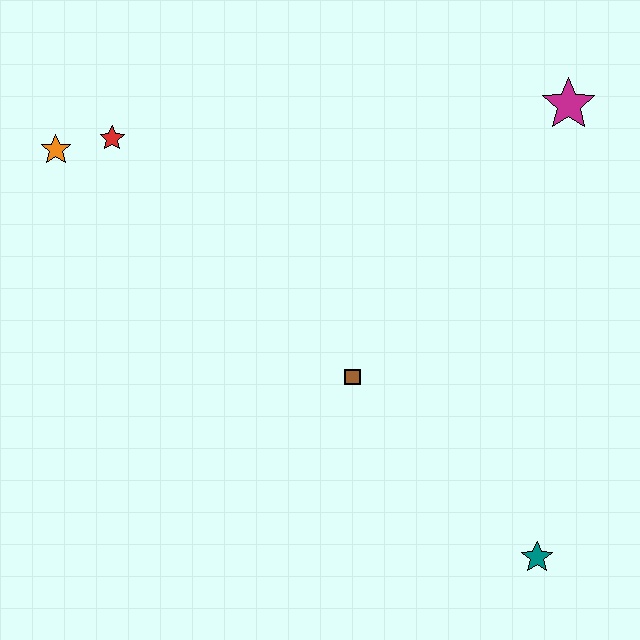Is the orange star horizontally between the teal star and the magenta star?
No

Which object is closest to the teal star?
The brown square is closest to the teal star.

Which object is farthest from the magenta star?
The orange star is farthest from the magenta star.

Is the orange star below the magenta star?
Yes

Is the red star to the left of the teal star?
Yes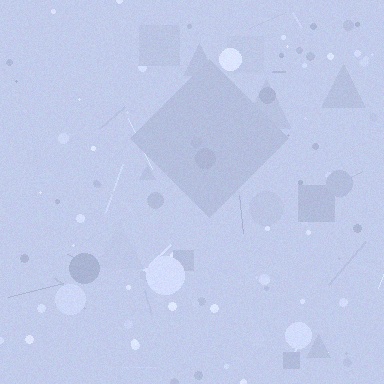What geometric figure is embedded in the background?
A diamond is embedded in the background.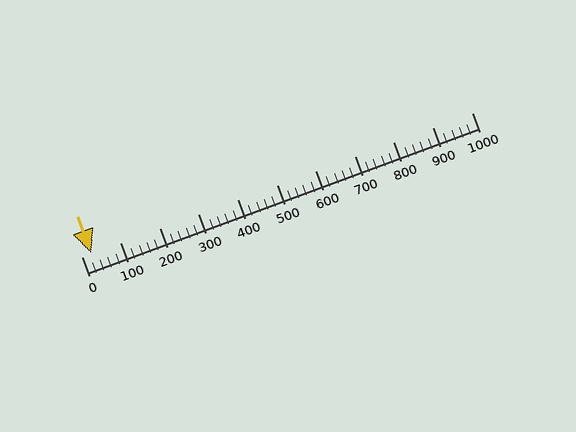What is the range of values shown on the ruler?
The ruler shows values from 0 to 1000.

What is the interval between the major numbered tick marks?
The major tick marks are spaced 100 units apart.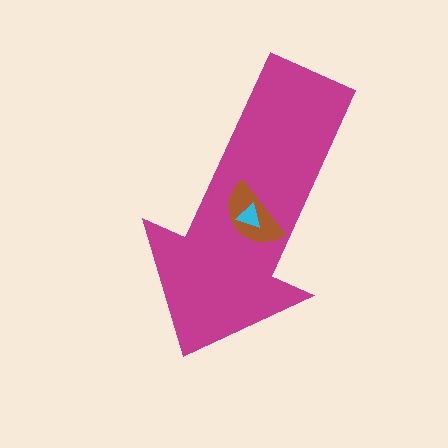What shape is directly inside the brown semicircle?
The cyan triangle.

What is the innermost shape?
The cyan triangle.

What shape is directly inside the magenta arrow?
The brown semicircle.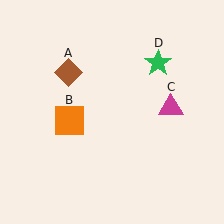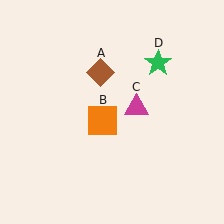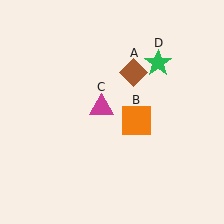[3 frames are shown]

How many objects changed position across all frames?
3 objects changed position: brown diamond (object A), orange square (object B), magenta triangle (object C).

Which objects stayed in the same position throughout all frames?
Green star (object D) remained stationary.